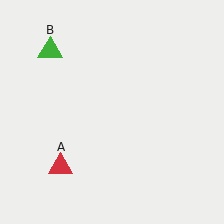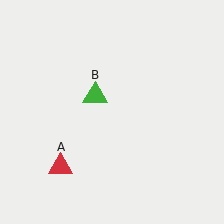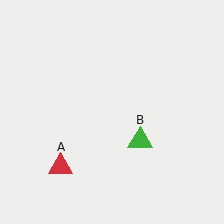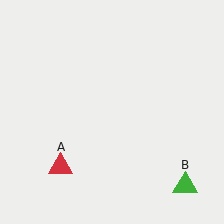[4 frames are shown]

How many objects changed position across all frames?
1 object changed position: green triangle (object B).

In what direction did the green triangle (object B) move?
The green triangle (object B) moved down and to the right.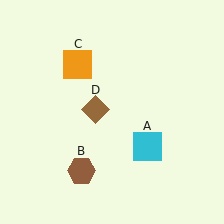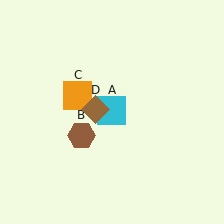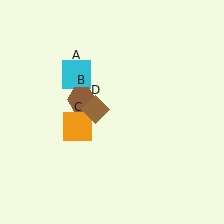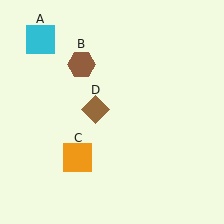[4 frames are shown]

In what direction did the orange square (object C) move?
The orange square (object C) moved down.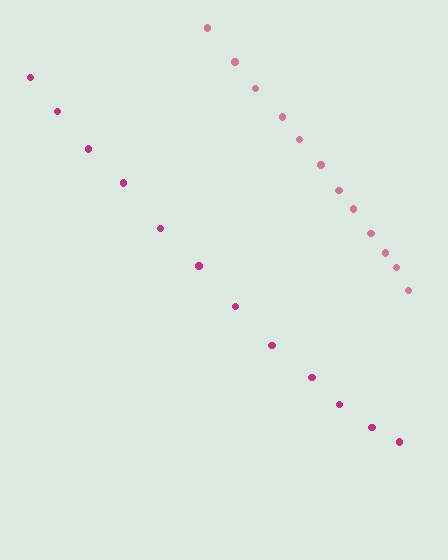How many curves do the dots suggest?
There are 2 distinct paths.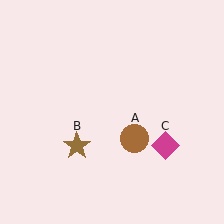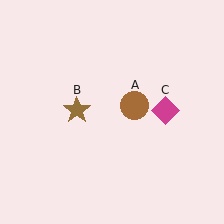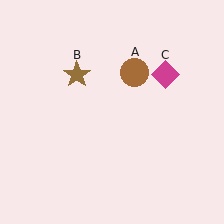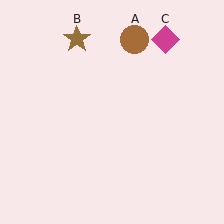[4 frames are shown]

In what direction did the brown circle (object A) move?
The brown circle (object A) moved up.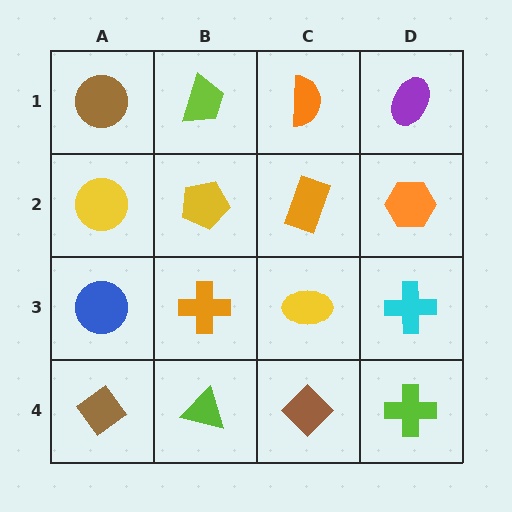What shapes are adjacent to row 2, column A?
A brown circle (row 1, column A), a blue circle (row 3, column A), a yellow pentagon (row 2, column B).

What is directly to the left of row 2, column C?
A yellow pentagon.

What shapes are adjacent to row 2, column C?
An orange semicircle (row 1, column C), a yellow ellipse (row 3, column C), a yellow pentagon (row 2, column B), an orange hexagon (row 2, column D).